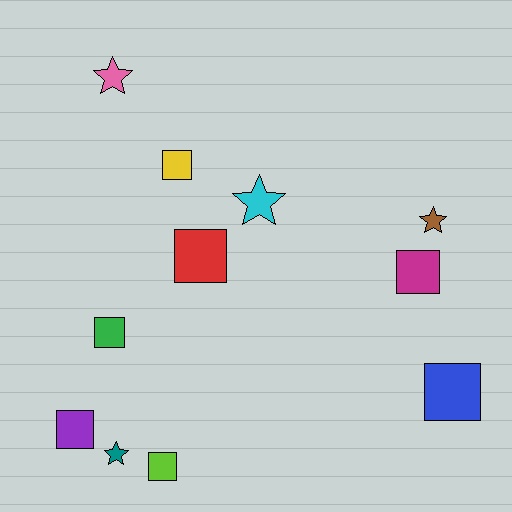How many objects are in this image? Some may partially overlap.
There are 11 objects.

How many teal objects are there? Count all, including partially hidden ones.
There is 1 teal object.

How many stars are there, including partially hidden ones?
There are 4 stars.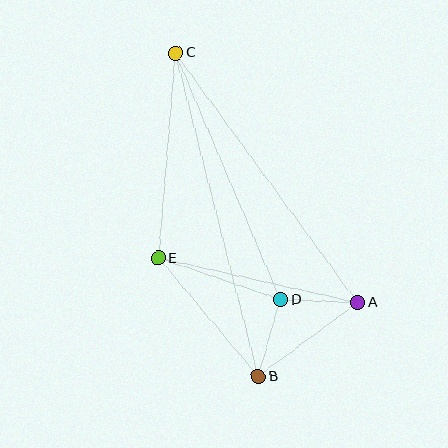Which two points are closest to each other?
Points A and D are closest to each other.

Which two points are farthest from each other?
Points B and C are farthest from each other.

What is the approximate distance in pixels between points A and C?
The distance between A and C is approximately 309 pixels.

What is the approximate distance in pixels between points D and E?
The distance between D and E is approximately 129 pixels.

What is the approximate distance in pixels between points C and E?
The distance between C and E is approximately 206 pixels.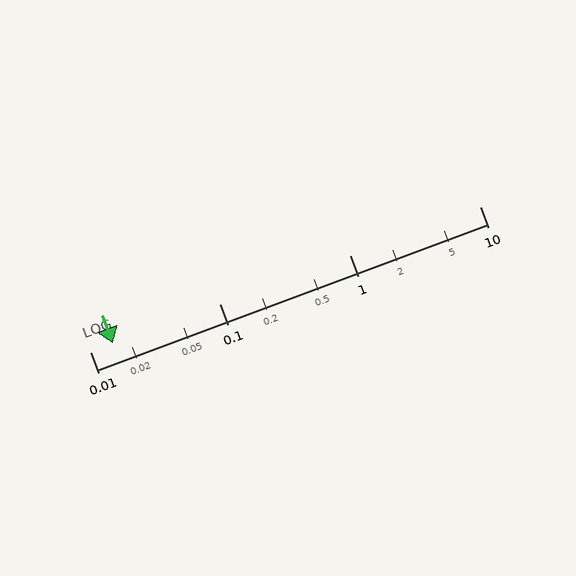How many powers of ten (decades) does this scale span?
The scale spans 3 decades, from 0.01 to 10.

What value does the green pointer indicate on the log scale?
The pointer indicates approximately 0.015.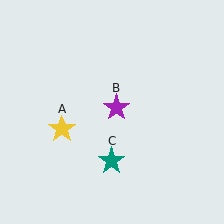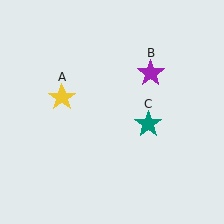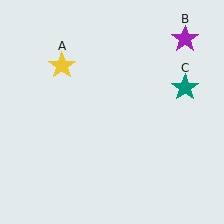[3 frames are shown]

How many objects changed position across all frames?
3 objects changed position: yellow star (object A), purple star (object B), teal star (object C).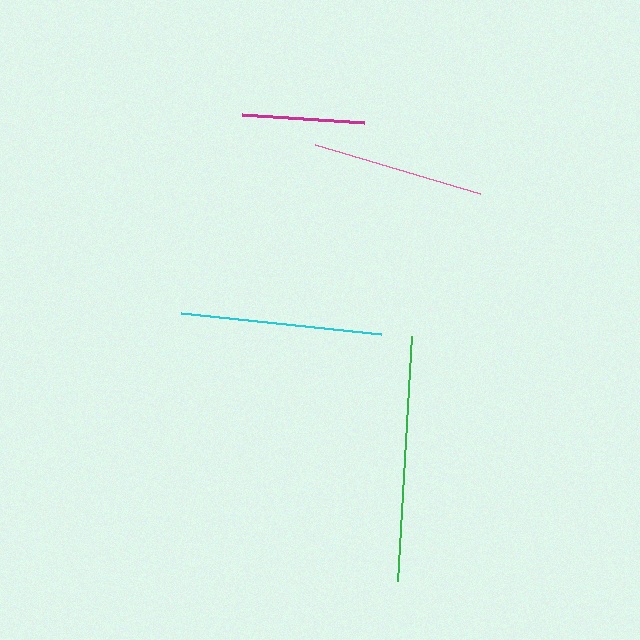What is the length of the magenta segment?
The magenta segment is approximately 123 pixels long.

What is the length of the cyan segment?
The cyan segment is approximately 202 pixels long.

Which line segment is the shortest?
The magenta line is the shortest at approximately 123 pixels.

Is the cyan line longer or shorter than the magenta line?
The cyan line is longer than the magenta line.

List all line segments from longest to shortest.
From longest to shortest: green, cyan, pink, magenta.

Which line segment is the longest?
The green line is the longest at approximately 246 pixels.